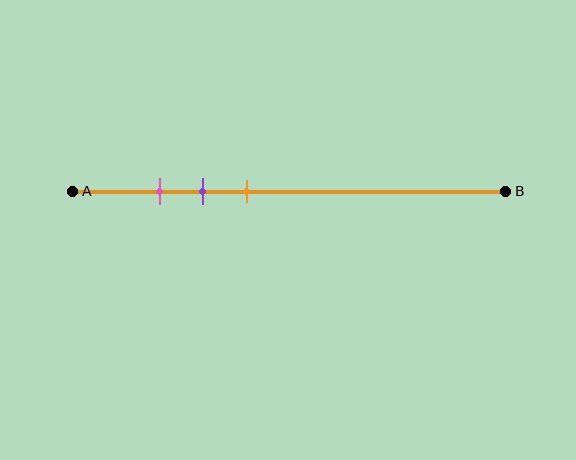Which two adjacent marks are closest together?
The pink and purple marks are the closest adjacent pair.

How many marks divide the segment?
There are 3 marks dividing the segment.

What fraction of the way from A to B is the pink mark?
The pink mark is approximately 20% (0.2) of the way from A to B.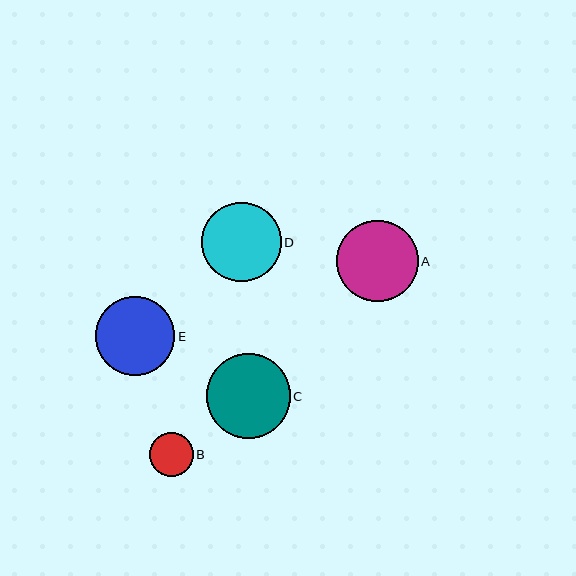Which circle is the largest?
Circle C is the largest with a size of approximately 84 pixels.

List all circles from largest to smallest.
From largest to smallest: C, A, D, E, B.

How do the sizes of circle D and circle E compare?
Circle D and circle E are approximately the same size.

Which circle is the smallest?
Circle B is the smallest with a size of approximately 44 pixels.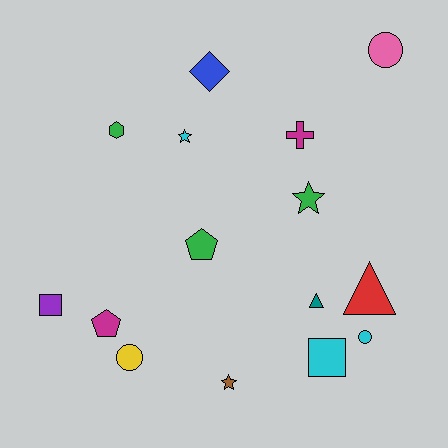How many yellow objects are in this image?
There is 1 yellow object.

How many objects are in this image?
There are 15 objects.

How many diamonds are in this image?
There is 1 diamond.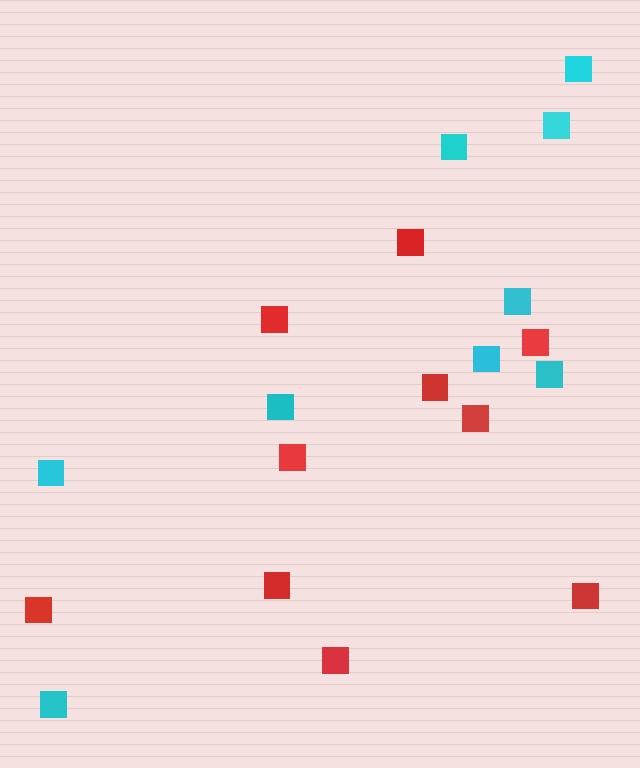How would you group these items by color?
There are 2 groups: one group of red squares (10) and one group of cyan squares (9).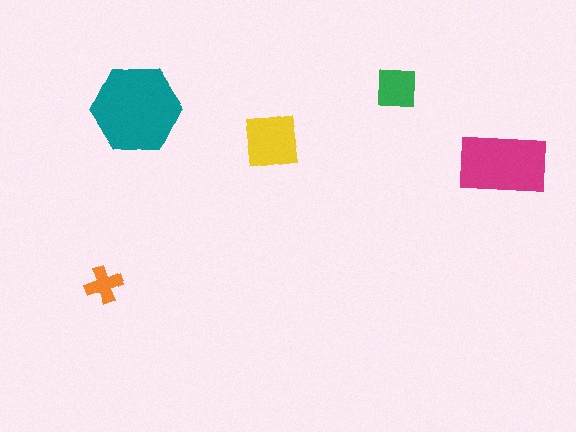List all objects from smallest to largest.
The orange cross, the green square, the yellow square, the magenta rectangle, the teal hexagon.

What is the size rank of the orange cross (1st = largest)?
5th.